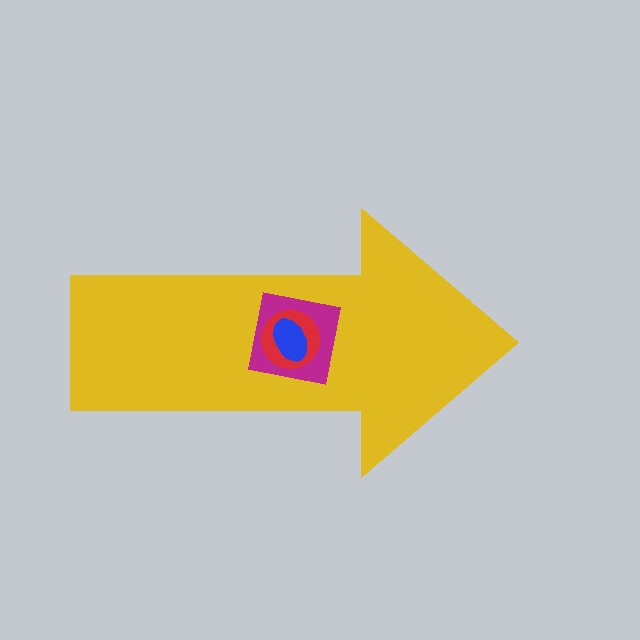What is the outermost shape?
The yellow arrow.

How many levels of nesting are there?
4.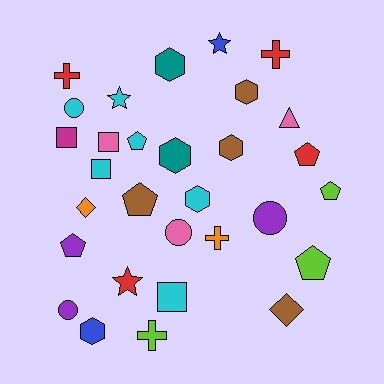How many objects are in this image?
There are 30 objects.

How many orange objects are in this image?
There are 2 orange objects.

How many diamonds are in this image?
There are 2 diamonds.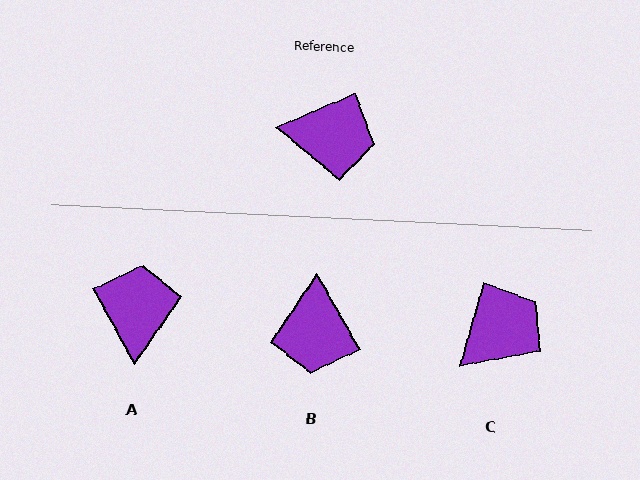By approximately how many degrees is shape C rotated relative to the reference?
Approximately 51 degrees counter-clockwise.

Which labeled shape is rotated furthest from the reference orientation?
A, about 95 degrees away.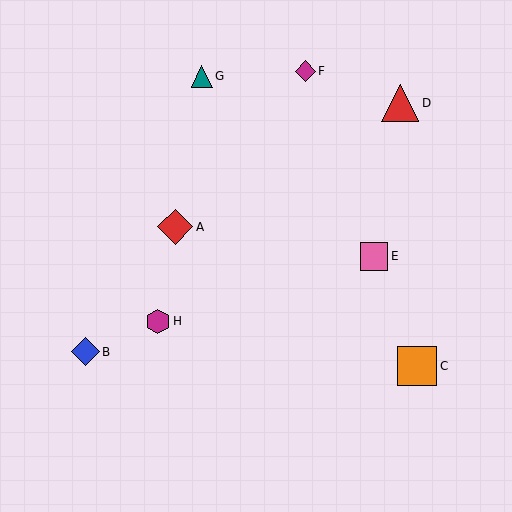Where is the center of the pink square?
The center of the pink square is at (374, 256).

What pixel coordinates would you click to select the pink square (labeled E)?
Click at (374, 256) to select the pink square E.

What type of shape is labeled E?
Shape E is a pink square.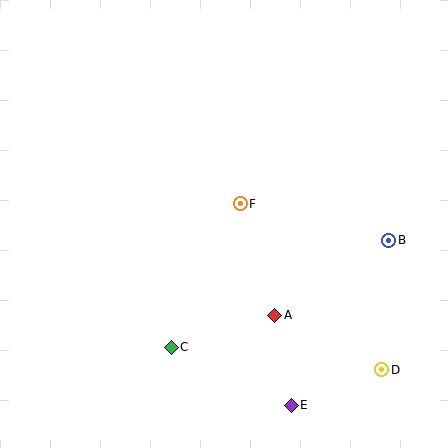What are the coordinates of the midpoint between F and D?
The midpoint between F and D is at (311, 287).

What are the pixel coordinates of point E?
Point E is at (291, 405).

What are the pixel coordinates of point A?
Point A is at (275, 315).